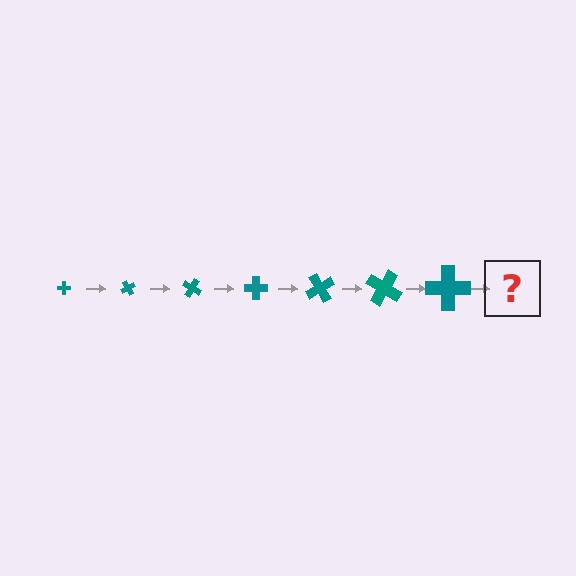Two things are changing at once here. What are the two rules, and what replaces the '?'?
The two rules are that the cross grows larger each step and it rotates 60 degrees each step. The '?' should be a cross, larger than the previous one and rotated 420 degrees from the start.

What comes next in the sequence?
The next element should be a cross, larger than the previous one and rotated 420 degrees from the start.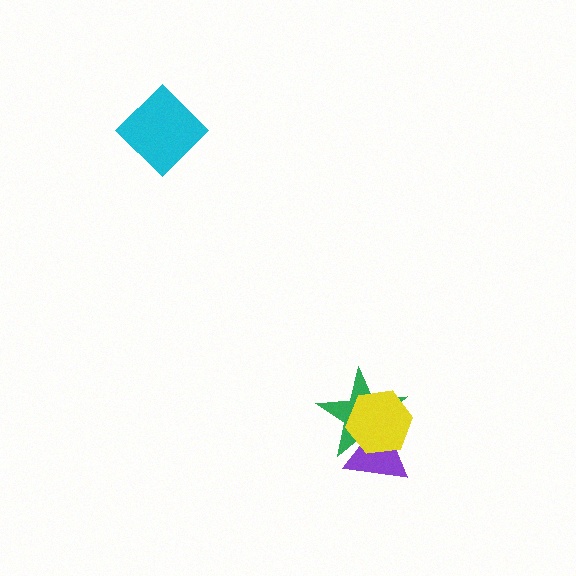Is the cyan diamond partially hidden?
No, no other shape covers it.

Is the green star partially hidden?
Yes, it is partially covered by another shape.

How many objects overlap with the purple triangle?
2 objects overlap with the purple triangle.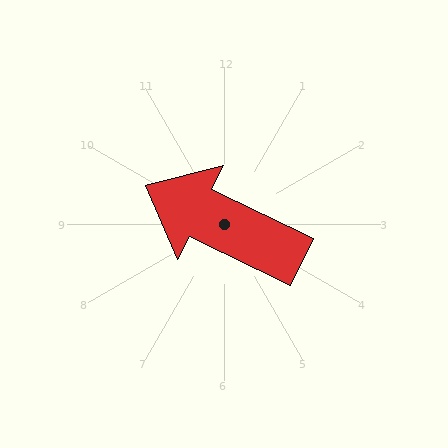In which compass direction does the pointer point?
Northwest.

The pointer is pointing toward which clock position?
Roughly 10 o'clock.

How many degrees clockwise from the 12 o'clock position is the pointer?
Approximately 296 degrees.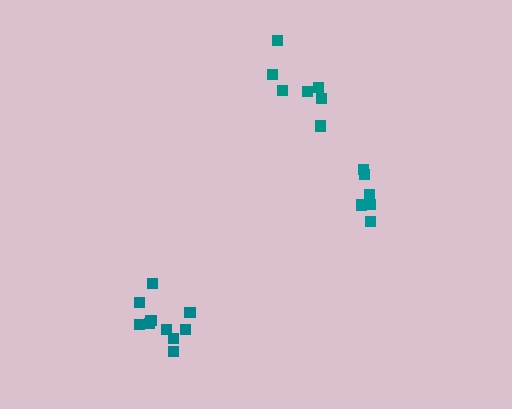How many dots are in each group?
Group 1: 7 dots, Group 2: 6 dots, Group 3: 10 dots (23 total).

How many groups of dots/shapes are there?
There are 3 groups.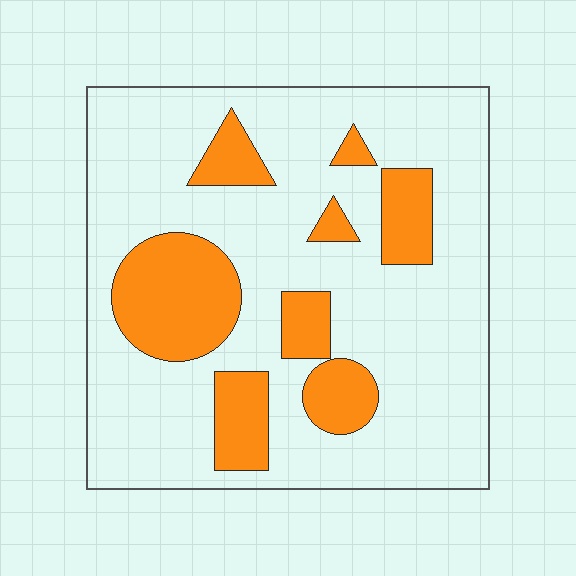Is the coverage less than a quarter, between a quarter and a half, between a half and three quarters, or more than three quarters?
Less than a quarter.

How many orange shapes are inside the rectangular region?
8.